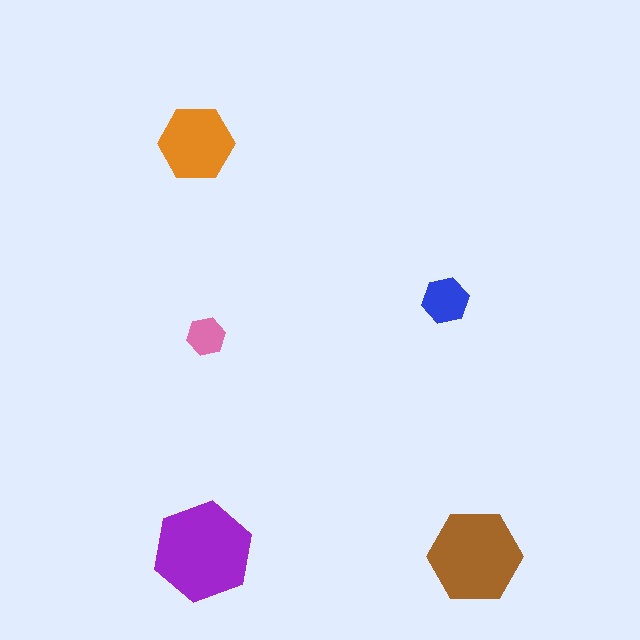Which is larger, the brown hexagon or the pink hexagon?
The brown one.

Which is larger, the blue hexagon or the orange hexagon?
The orange one.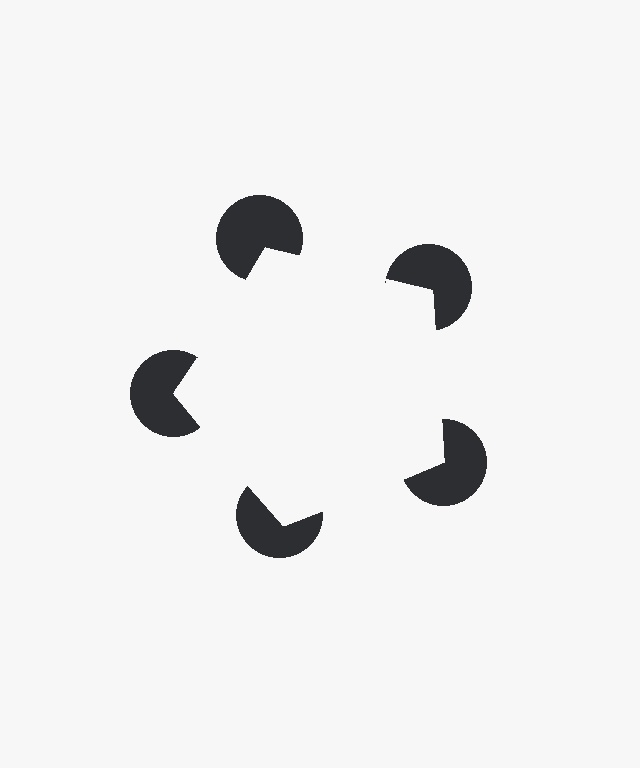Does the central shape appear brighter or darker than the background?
It typically appears slightly brighter than the background, even though no actual brightness change is drawn.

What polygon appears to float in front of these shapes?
An illusory pentagon — its edges are inferred from the aligned wedge cuts in the pac-man discs, not physically drawn.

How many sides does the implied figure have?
5 sides.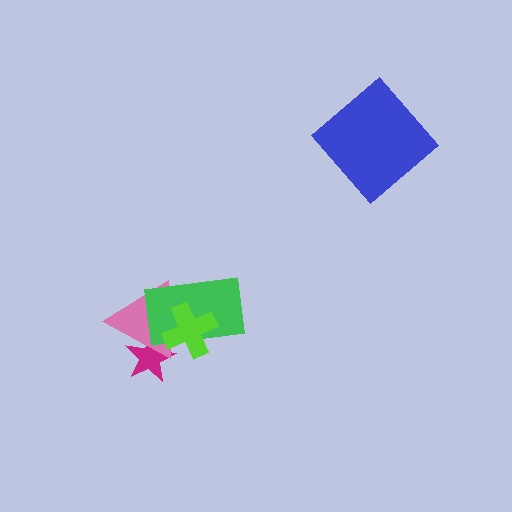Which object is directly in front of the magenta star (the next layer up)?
The pink triangle is directly in front of the magenta star.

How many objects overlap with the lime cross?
3 objects overlap with the lime cross.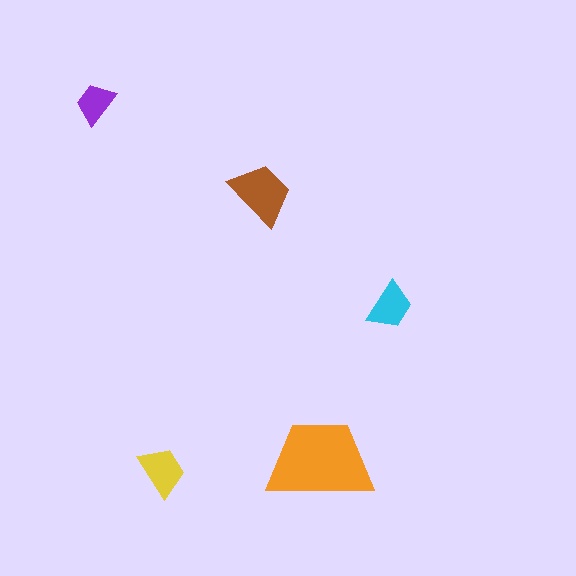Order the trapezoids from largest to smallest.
the orange one, the brown one, the yellow one, the cyan one, the purple one.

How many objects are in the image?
There are 5 objects in the image.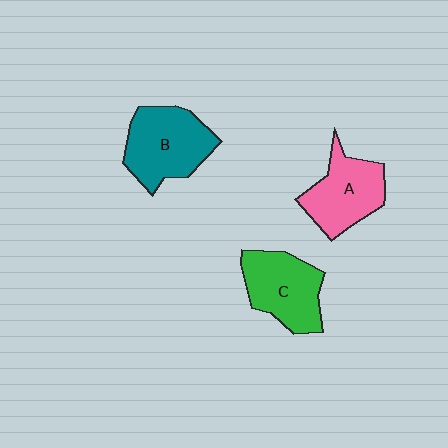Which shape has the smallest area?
Shape A (pink).